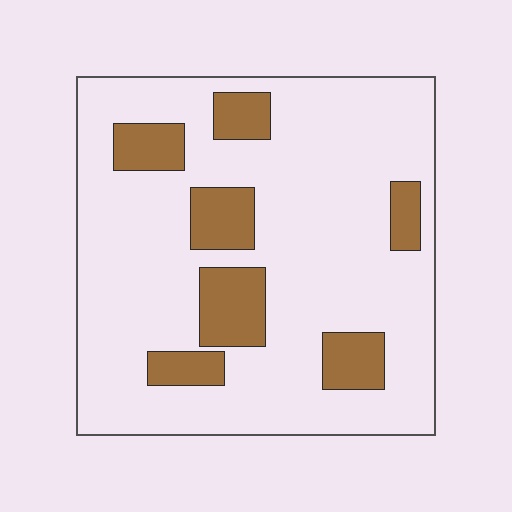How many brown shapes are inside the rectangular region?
7.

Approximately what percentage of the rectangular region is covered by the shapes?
Approximately 20%.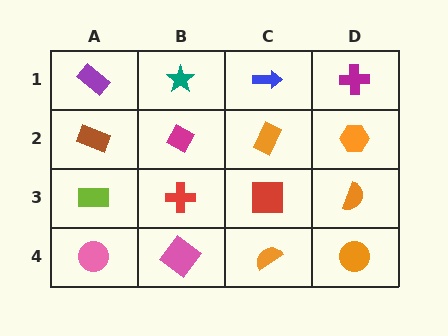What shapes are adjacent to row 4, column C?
A red square (row 3, column C), a pink diamond (row 4, column B), an orange circle (row 4, column D).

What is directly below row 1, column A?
A brown rectangle.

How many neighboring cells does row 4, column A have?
2.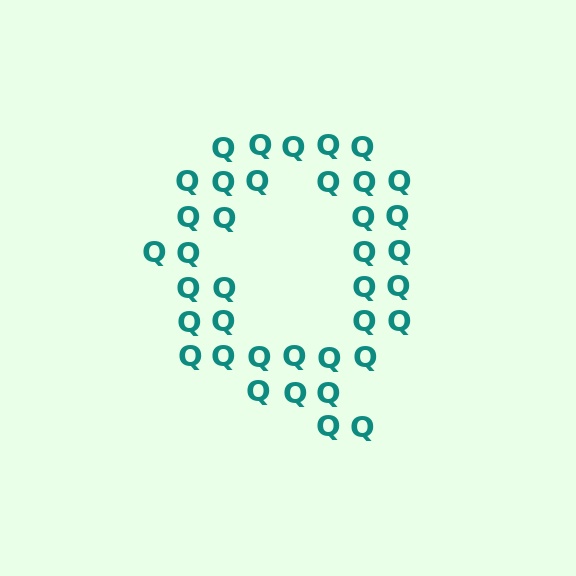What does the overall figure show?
The overall figure shows the letter Q.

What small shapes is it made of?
It is made of small letter Q's.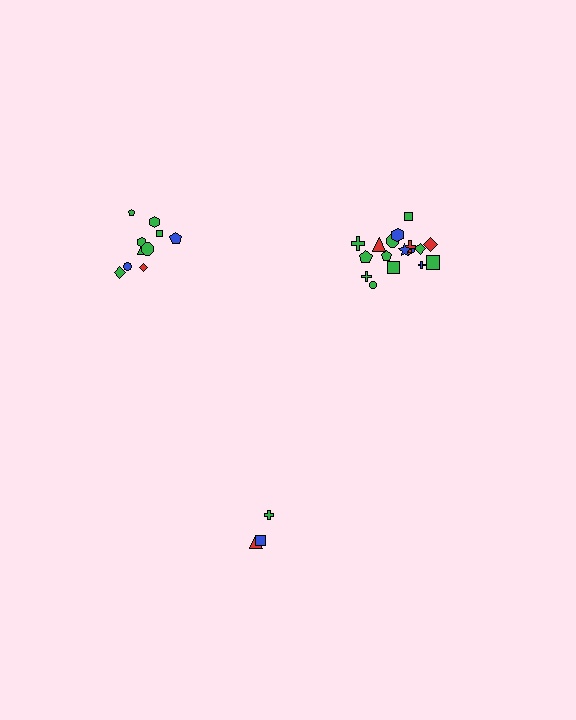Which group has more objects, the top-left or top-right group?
The top-right group.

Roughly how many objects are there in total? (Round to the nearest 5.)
Roughly 30 objects in total.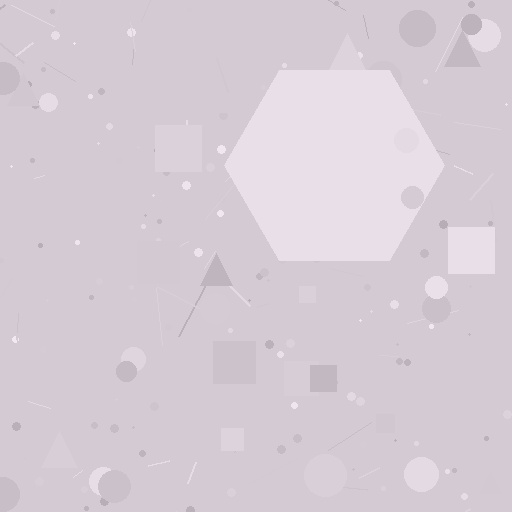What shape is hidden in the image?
A hexagon is hidden in the image.